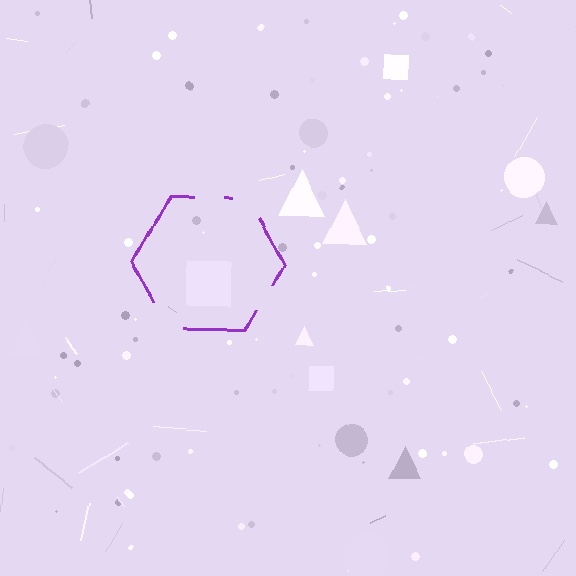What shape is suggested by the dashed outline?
The dashed outline suggests a hexagon.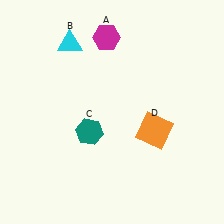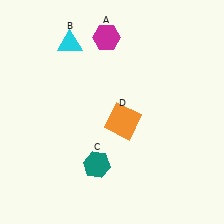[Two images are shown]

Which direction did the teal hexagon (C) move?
The teal hexagon (C) moved down.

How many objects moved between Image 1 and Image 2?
2 objects moved between the two images.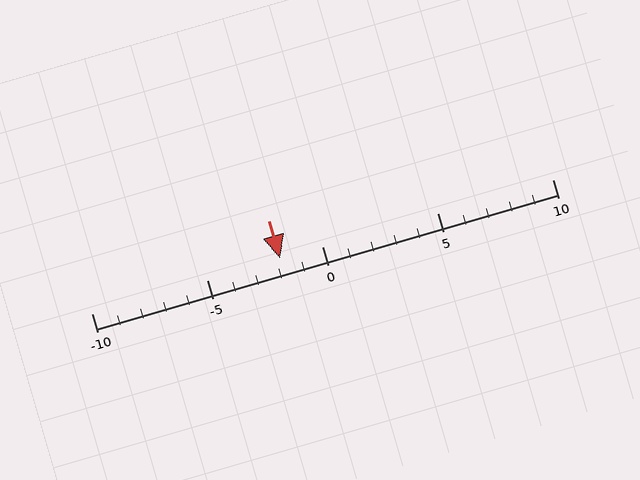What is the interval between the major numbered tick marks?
The major tick marks are spaced 5 units apart.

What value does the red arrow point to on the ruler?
The red arrow points to approximately -2.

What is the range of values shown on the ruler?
The ruler shows values from -10 to 10.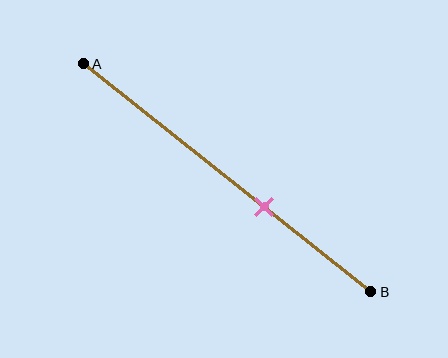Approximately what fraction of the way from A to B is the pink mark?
The pink mark is approximately 65% of the way from A to B.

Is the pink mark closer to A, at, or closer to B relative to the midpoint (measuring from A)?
The pink mark is closer to point B than the midpoint of segment AB.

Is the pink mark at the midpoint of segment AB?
No, the mark is at about 65% from A, not at the 50% midpoint.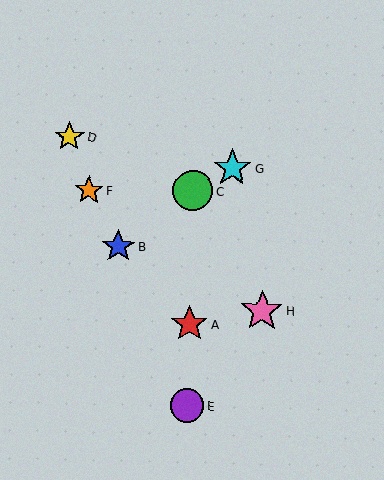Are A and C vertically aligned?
Yes, both are at x≈189.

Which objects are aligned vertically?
Objects A, C, E are aligned vertically.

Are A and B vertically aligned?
No, A is at x≈189 and B is at x≈118.